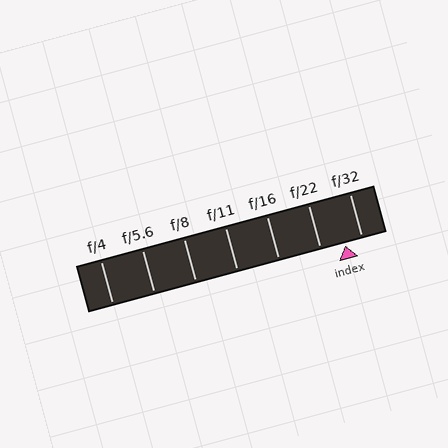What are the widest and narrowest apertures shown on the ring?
The widest aperture shown is f/4 and the narrowest is f/32.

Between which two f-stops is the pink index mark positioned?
The index mark is between f/22 and f/32.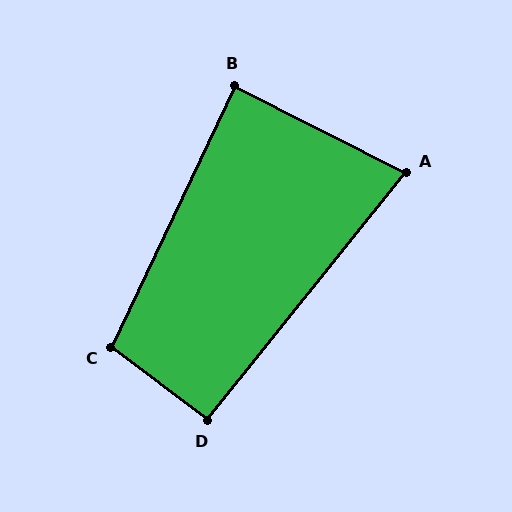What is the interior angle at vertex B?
Approximately 88 degrees (approximately right).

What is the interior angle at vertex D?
Approximately 92 degrees (approximately right).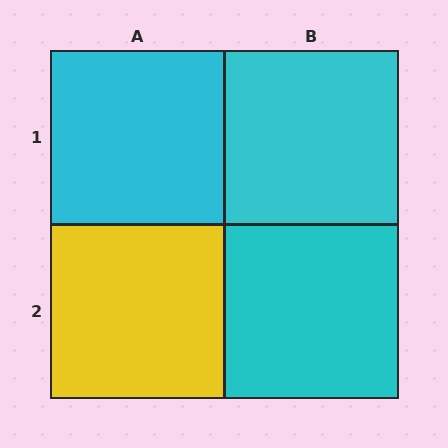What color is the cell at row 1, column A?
Cyan.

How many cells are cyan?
3 cells are cyan.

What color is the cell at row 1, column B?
Cyan.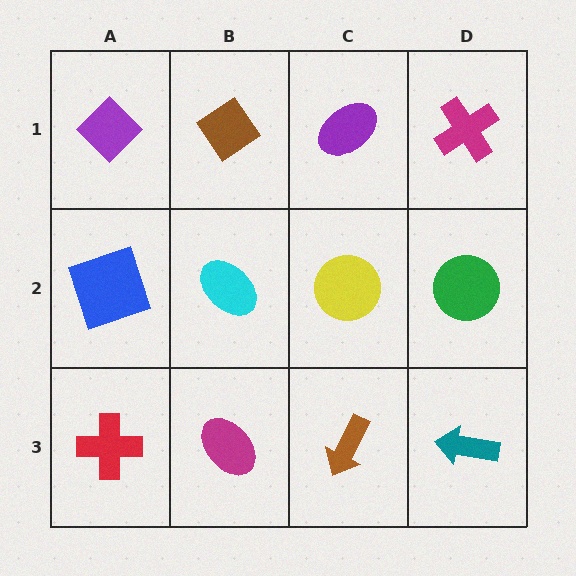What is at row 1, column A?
A purple diamond.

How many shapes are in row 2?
4 shapes.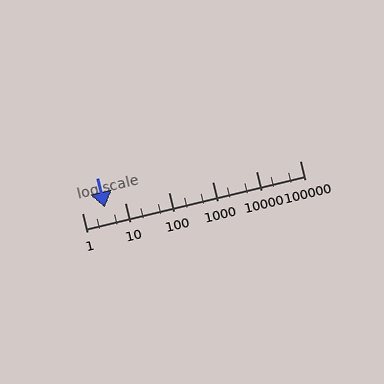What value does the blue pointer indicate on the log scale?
The pointer indicates approximately 3.3.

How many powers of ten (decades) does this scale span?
The scale spans 5 decades, from 1 to 100000.